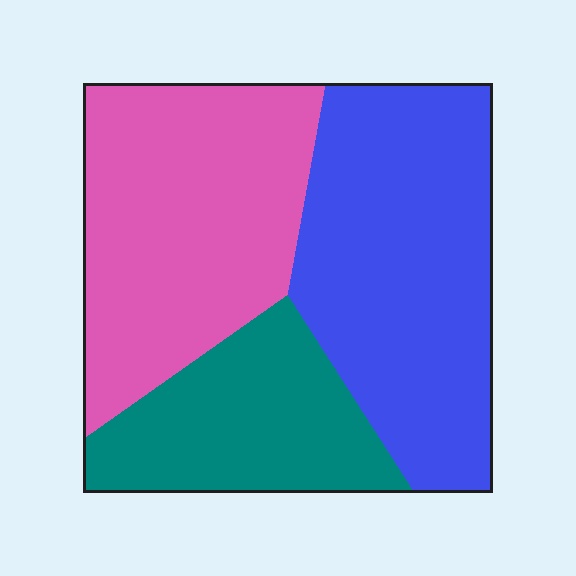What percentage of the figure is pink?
Pink takes up about three eighths (3/8) of the figure.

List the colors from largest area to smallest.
From largest to smallest: blue, pink, teal.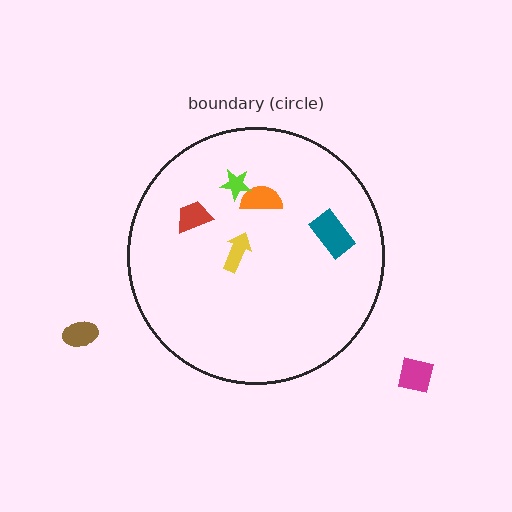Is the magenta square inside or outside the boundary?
Outside.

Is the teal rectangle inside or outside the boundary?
Inside.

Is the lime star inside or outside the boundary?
Inside.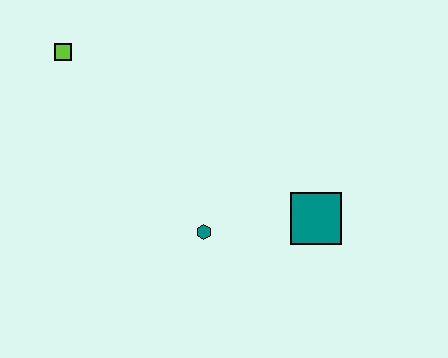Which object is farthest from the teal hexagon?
The lime square is farthest from the teal hexagon.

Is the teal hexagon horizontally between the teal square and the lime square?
Yes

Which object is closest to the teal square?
The teal hexagon is closest to the teal square.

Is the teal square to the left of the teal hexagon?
No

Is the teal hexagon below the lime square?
Yes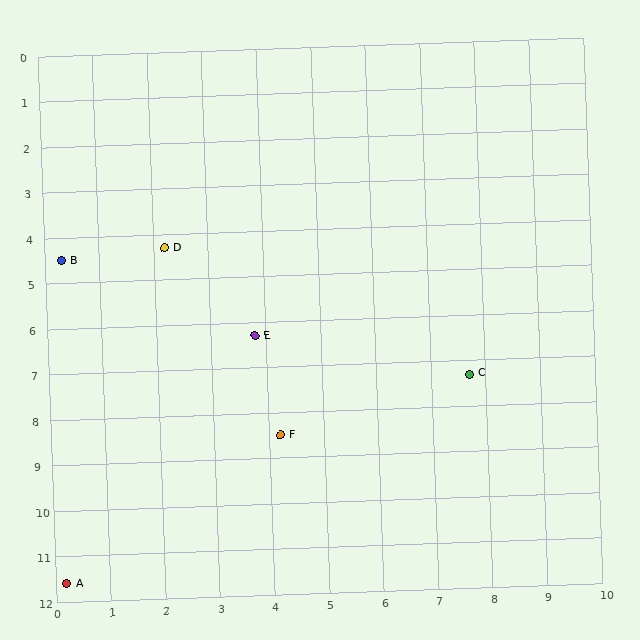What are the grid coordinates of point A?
Point A is at approximately (0.2, 11.6).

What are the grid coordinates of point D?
Point D is at approximately (2.2, 4.3).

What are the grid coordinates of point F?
Point F is at approximately (4.2, 8.5).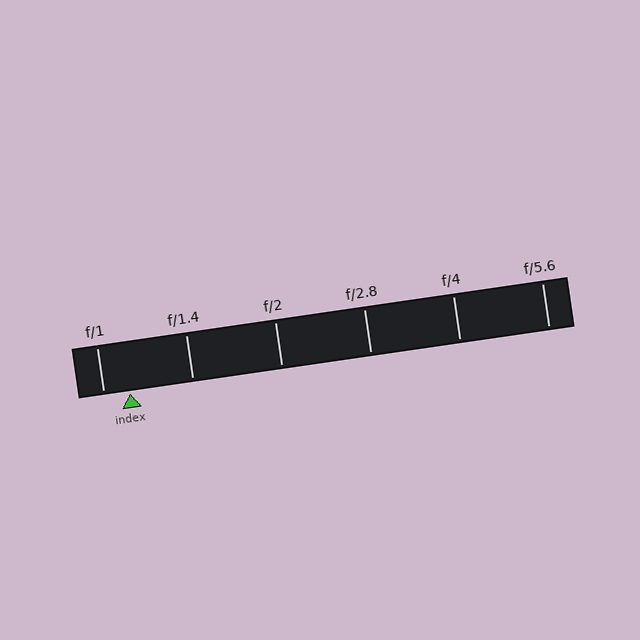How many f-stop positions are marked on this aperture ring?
There are 6 f-stop positions marked.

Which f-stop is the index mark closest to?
The index mark is closest to f/1.